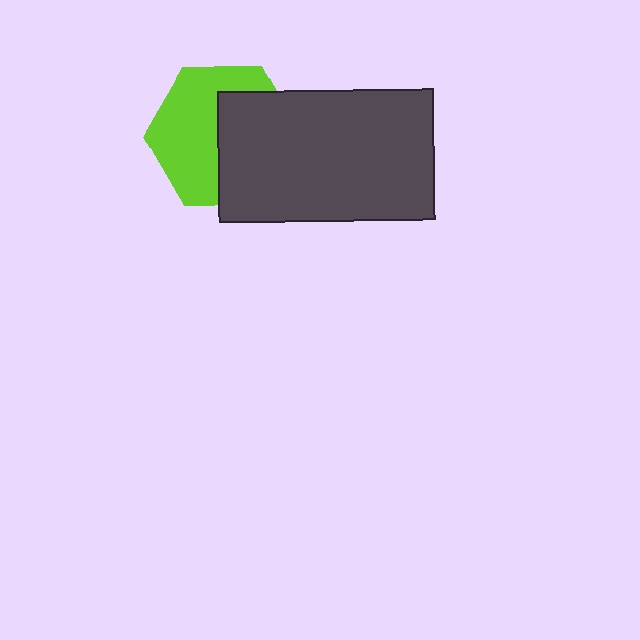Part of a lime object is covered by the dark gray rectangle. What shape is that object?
It is a hexagon.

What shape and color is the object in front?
The object in front is a dark gray rectangle.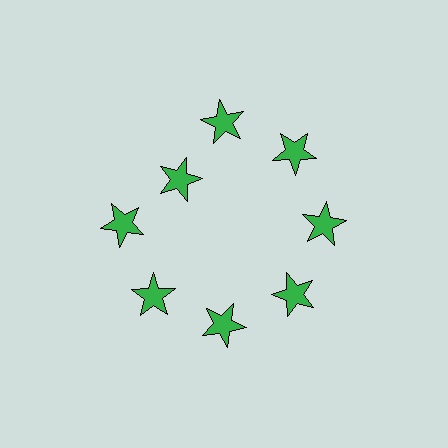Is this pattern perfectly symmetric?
No. The 8 green stars are arranged in a ring, but one element near the 10 o'clock position is pulled inward toward the center, breaking the 8-fold rotational symmetry.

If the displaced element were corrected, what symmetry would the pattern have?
It would have 8-fold rotational symmetry — the pattern would map onto itself every 45 degrees.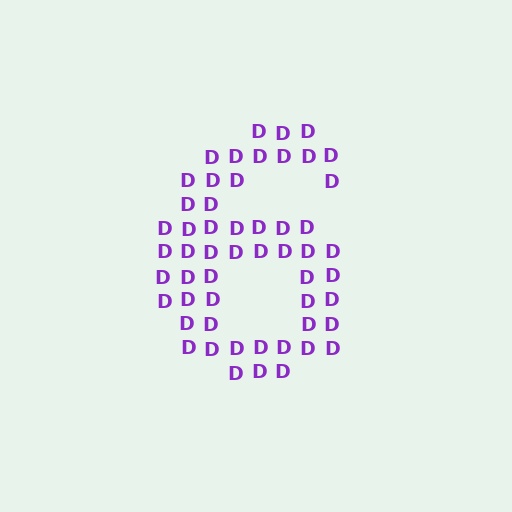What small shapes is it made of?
It is made of small letter D's.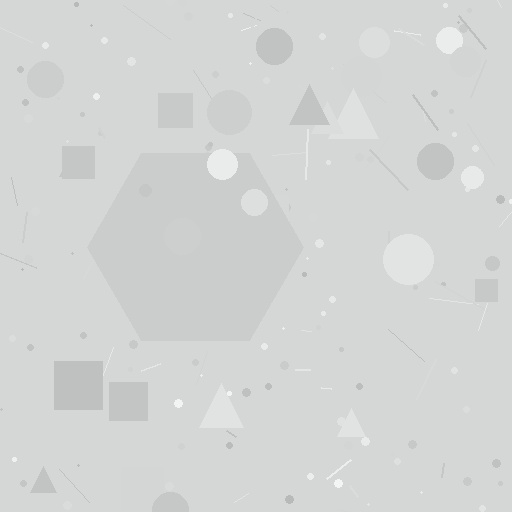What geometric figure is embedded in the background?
A hexagon is embedded in the background.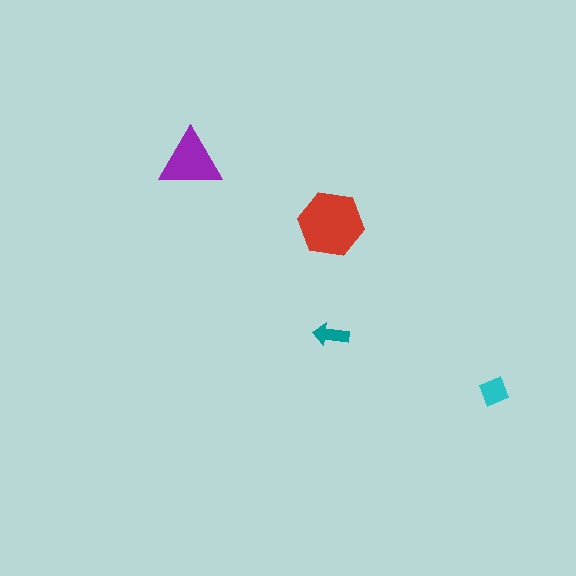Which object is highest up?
The purple triangle is topmost.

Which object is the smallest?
The teal arrow.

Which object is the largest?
The red hexagon.